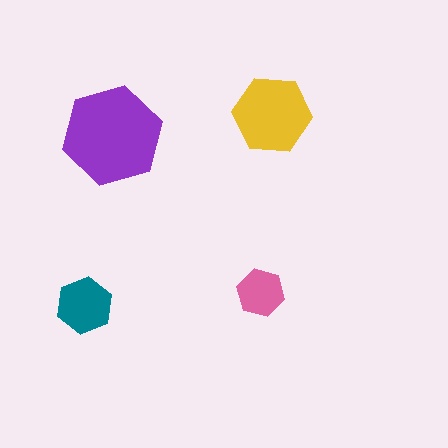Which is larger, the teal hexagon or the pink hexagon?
The teal one.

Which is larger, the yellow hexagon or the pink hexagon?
The yellow one.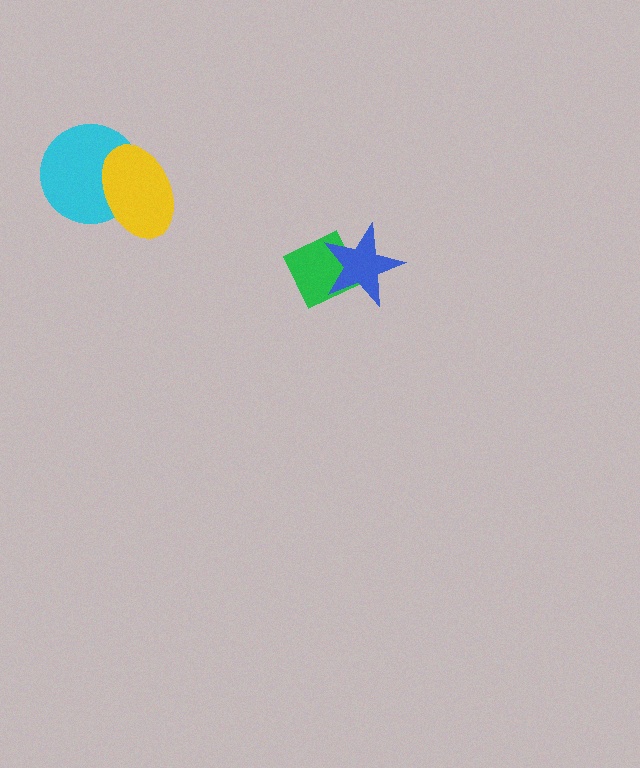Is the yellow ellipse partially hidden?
No, no other shape covers it.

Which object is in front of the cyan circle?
The yellow ellipse is in front of the cyan circle.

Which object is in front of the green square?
The blue star is in front of the green square.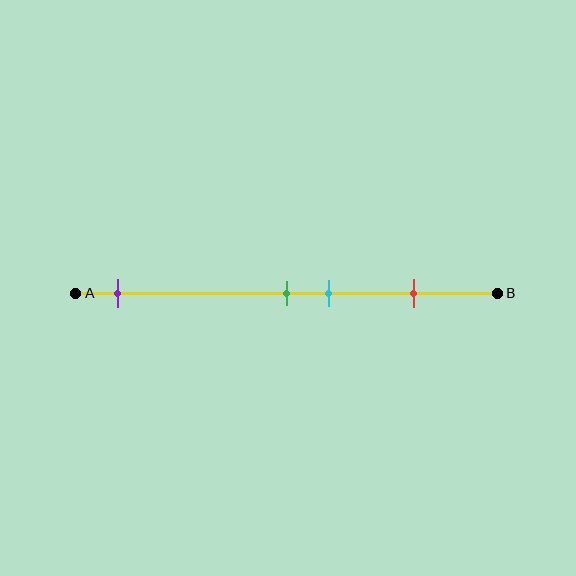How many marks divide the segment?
There are 4 marks dividing the segment.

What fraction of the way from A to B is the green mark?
The green mark is approximately 50% (0.5) of the way from A to B.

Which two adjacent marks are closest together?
The green and cyan marks are the closest adjacent pair.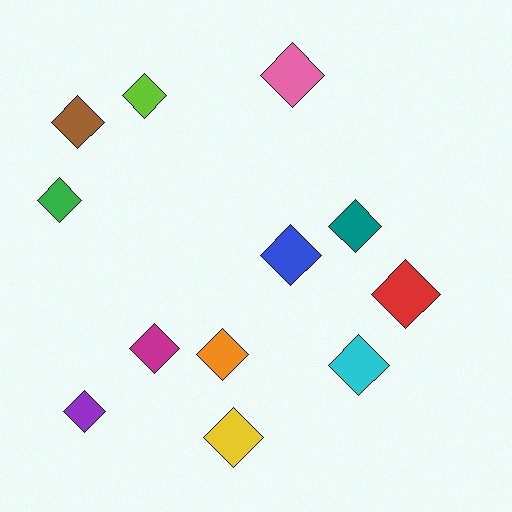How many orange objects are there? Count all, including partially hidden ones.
There is 1 orange object.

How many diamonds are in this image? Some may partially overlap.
There are 12 diamonds.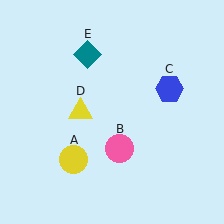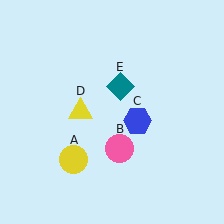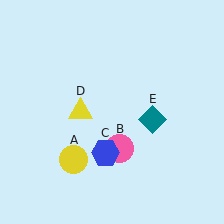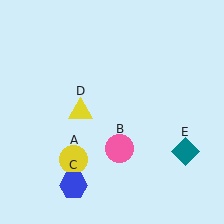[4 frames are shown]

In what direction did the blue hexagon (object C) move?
The blue hexagon (object C) moved down and to the left.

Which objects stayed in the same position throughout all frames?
Yellow circle (object A) and pink circle (object B) and yellow triangle (object D) remained stationary.